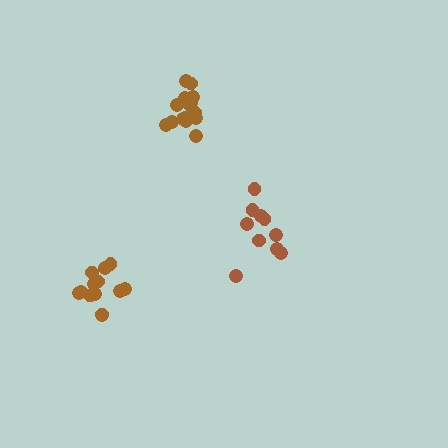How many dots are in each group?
Group 1: 16 dots, Group 2: 13 dots, Group 3: 10 dots (39 total).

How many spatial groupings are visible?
There are 3 spatial groupings.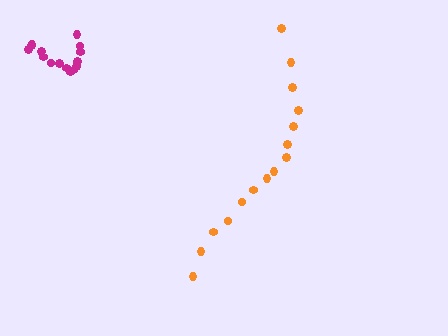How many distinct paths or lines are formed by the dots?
There are 2 distinct paths.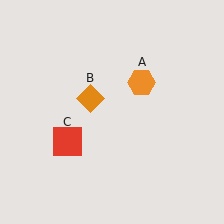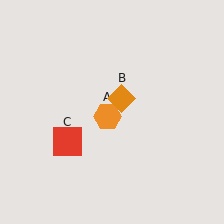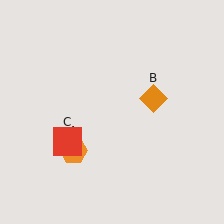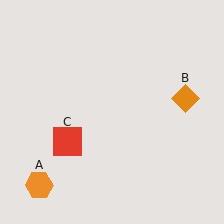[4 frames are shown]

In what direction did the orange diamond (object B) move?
The orange diamond (object B) moved right.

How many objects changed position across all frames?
2 objects changed position: orange hexagon (object A), orange diamond (object B).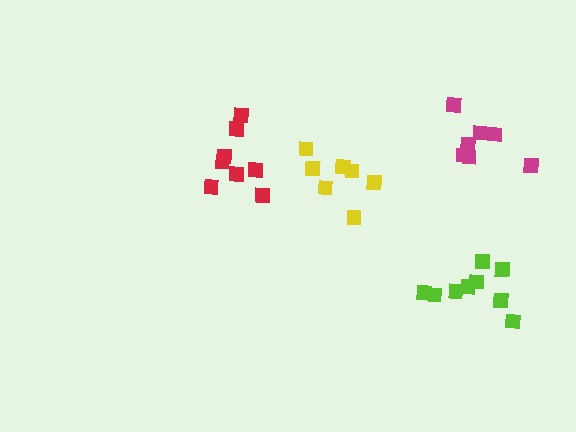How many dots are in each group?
Group 1: 9 dots, Group 2: 7 dots, Group 3: 7 dots, Group 4: 8 dots (31 total).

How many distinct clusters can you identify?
There are 4 distinct clusters.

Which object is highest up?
The magenta cluster is topmost.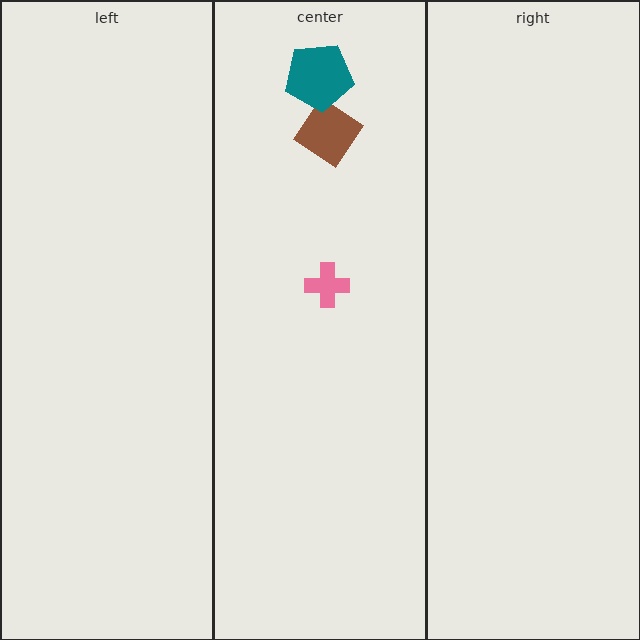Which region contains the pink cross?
The center region.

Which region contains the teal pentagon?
The center region.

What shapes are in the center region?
The pink cross, the brown diamond, the teal pentagon.